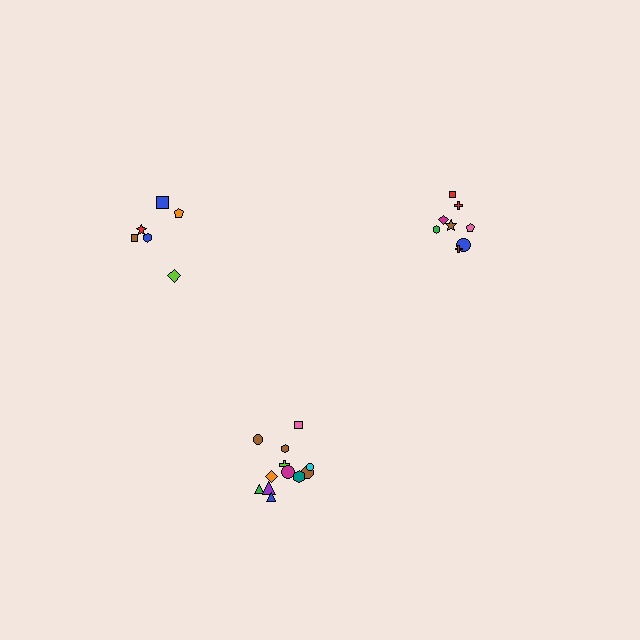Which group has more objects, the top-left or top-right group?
The top-right group.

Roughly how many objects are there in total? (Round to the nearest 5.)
Roughly 25 objects in total.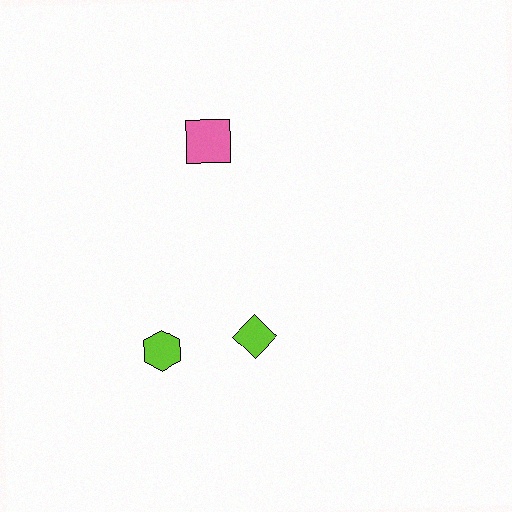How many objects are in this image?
There are 3 objects.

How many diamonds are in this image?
There is 1 diamond.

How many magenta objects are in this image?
There are no magenta objects.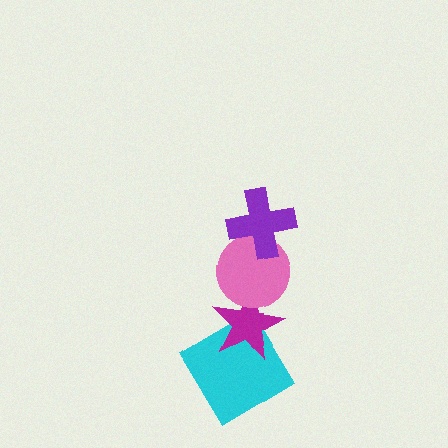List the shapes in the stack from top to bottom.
From top to bottom: the purple cross, the pink circle, the magenta star, the cyan diamond.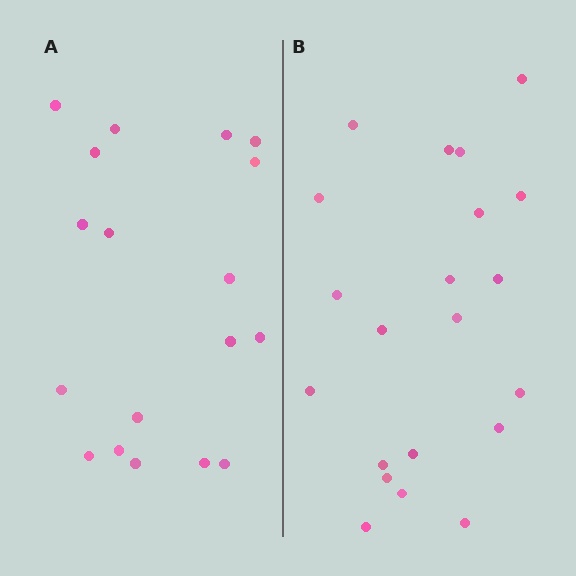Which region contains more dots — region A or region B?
Region B (the right region) has more dots.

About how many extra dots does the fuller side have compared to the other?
Region B has just a few more — roughly 2 or 3 more dots than region A.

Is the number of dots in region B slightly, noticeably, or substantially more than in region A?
Region B has only slightly more — the two regions are fairly close. The ratio is roughly 1.2 to 1.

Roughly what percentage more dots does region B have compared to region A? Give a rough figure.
About 15% more.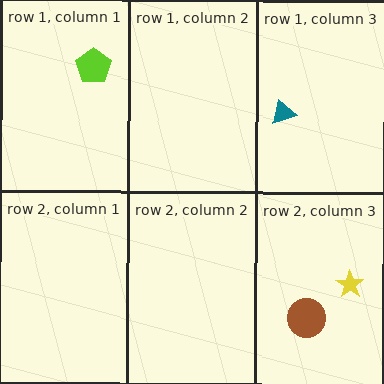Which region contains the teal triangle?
The row 1, column 3 region.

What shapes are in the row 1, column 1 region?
The lime pentagon.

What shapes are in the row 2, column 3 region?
The yellow star, the brown circle.